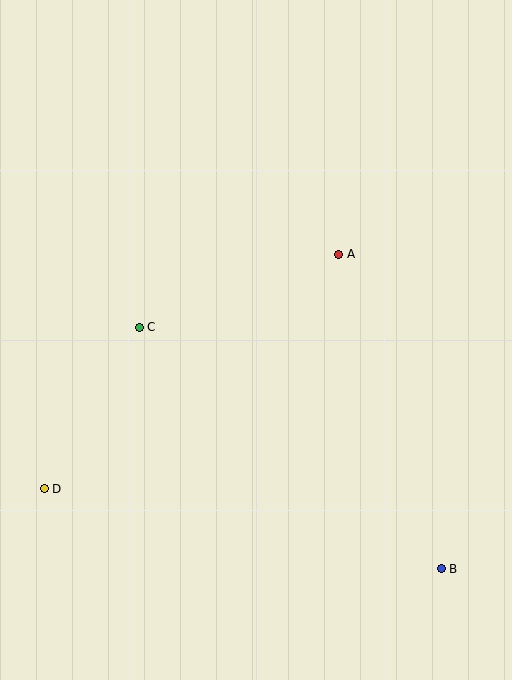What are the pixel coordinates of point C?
Point C is at (139, 327).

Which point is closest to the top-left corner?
Point C is closest to the top-left corner.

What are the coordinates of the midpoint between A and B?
The midpoint between A and B is at (390, 411).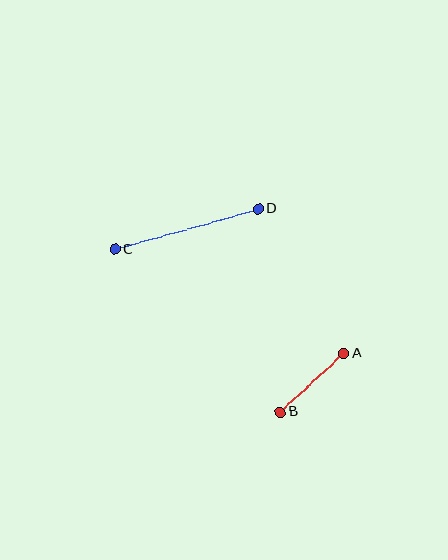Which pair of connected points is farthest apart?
Points C and D are farthest apart.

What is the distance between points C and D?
The distance is approximately 149 pixels.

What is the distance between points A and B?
The distance is approximately 87 pixels.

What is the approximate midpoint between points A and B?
The midpoint is at approximately (312, 383) pixels.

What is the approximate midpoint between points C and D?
The midpoint is at approximately (187, 229) pixels.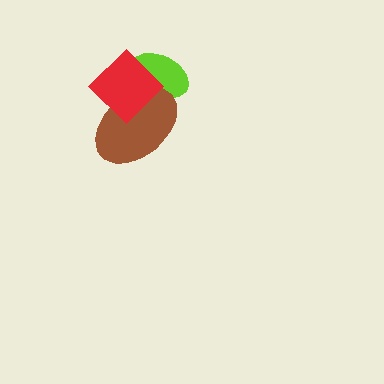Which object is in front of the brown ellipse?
The red diamond is in front of the brown ellipse.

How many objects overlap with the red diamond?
2 objects overlap with the red diamond.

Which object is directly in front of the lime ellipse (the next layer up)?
The brown ellipse is directly in front of the lime ellipse.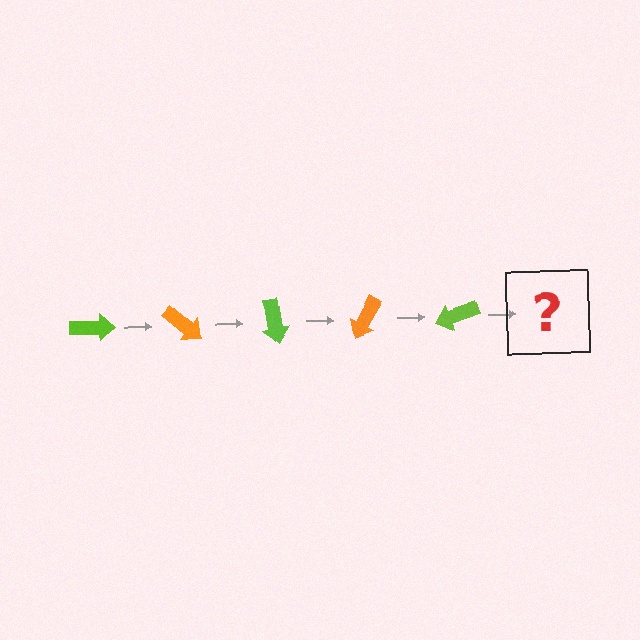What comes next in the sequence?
The next element should be an orange arrow, rotated 200 degrees from the start.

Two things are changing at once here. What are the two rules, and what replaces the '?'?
The two rules are that it rotates 40 degrees each step and the color cycles through lime and orange. The '?' should be an orange arrow, rotated 200 degrees from the start.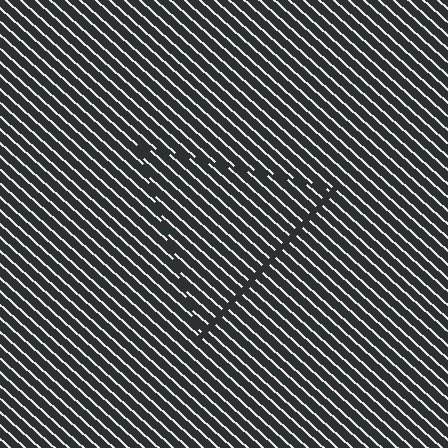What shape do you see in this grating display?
An illusory triangle. The interior of the shape contains the same grating, shifted by half a period — the contour is defined by the phase discontinuity where line-ends from the inner and outer gratings abut.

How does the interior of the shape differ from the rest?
The interior of the shape contains the same grating, shifted by half a period — the contour is defined by the phase discontinuity where line-ends from the inner and outer gratings abut.